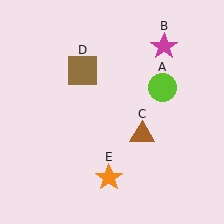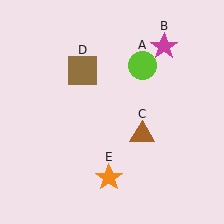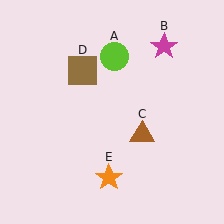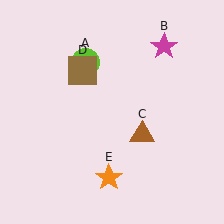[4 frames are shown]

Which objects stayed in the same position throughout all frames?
Magenta star (object B) and brown triangle (object C) and brown square (object D) and orange star (object E) remained stationary.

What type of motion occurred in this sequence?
The lime circle (object A) rotated counterclockwise around the center of the scene.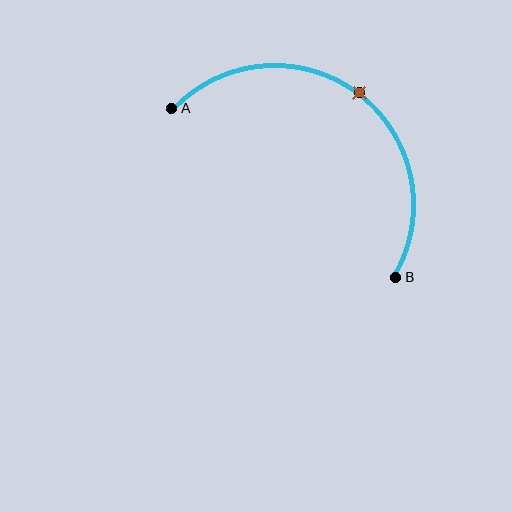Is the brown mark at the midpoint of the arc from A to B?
Yes. The brown mark lies on the arc at equal arc-length from both A and B — it is the arc midpoint.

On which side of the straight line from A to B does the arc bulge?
The arc bulges above and to the right of the straight line connecting A and B.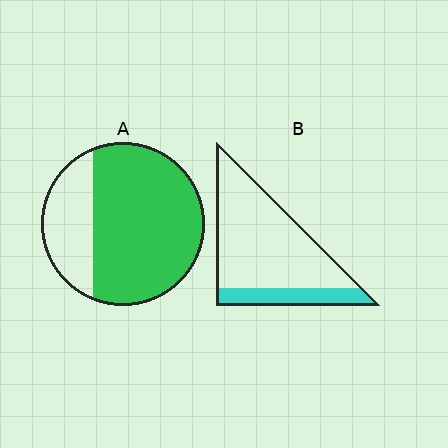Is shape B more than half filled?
No.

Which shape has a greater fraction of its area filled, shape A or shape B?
Shape A.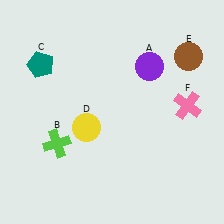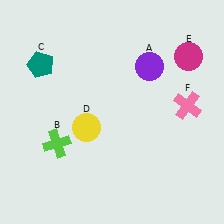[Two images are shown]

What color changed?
The circle (E) changed from brown in Image 1 to magenta in Image 2.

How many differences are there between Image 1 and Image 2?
There is 1 difference between the two images.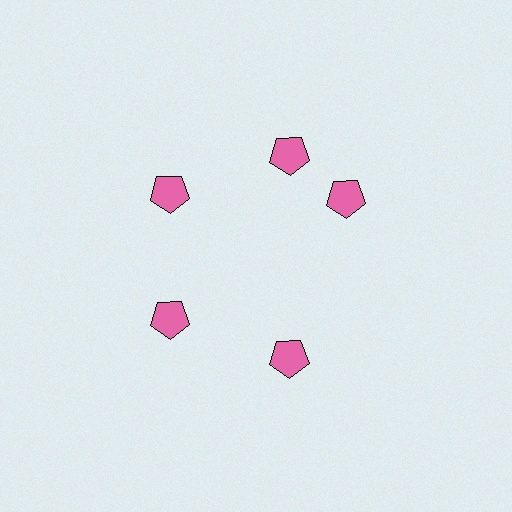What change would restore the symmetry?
The symmetry would be restored by rotating it back into even spacing with its neighbors so that all 5 pentagons sit at equal angles and equal distance from the center.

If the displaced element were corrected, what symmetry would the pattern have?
It would have 5-fold rotational symmetry — the pattern would map onto itself every 72 degrees.